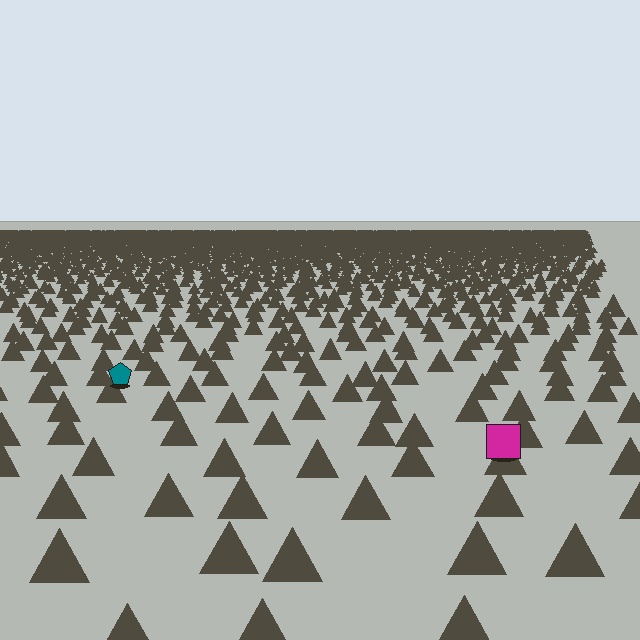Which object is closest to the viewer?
The magenta square is closest. The texture marks near it are larger and more spread out.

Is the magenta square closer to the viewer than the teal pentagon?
Yes. The magenta square is closer — you can tell from the texture gradient: the ground texture is coarser near it.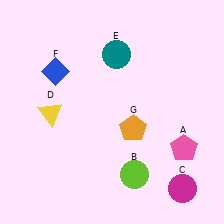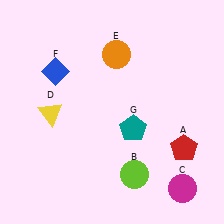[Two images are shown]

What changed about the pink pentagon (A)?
In Image 1, A is pink. In Image 2, it changed to red.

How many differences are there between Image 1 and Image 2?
There are 3 differences between the two images.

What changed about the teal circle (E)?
In Image 1, E is teal. In Image 2, it changed to orange.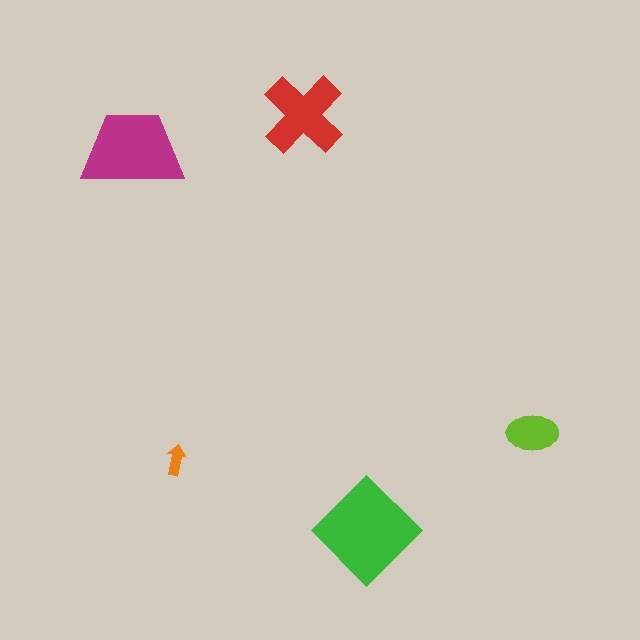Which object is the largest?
The green diamond.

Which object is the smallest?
The orange arrow.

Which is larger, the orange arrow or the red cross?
The red cross.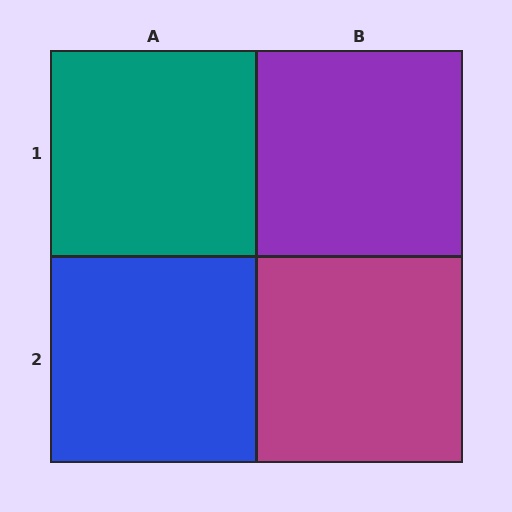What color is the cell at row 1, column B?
Purple.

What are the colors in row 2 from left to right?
Blue, magenta.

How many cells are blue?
1 cell is blue.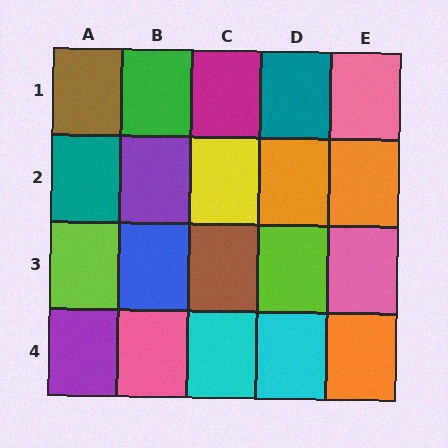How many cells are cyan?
2 cells are cyan.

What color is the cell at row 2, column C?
Yellow.